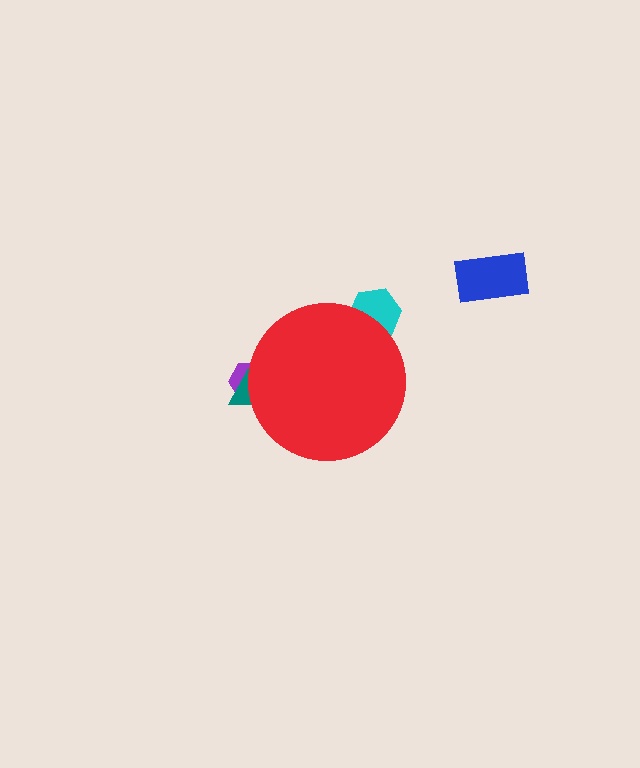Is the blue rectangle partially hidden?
No, the blue rectangle is fully visible.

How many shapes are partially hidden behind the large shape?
3 shapes are partially hidden.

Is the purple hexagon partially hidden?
Yes, the purple hexagon is partially hidden behind the red circle.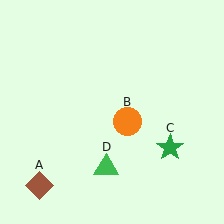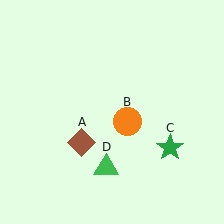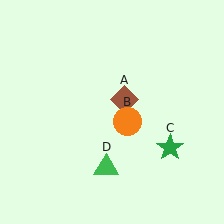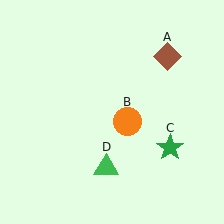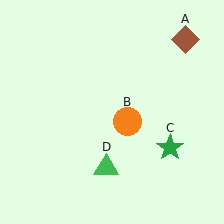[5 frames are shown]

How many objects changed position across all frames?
1 object changed position: brown diamond (object A).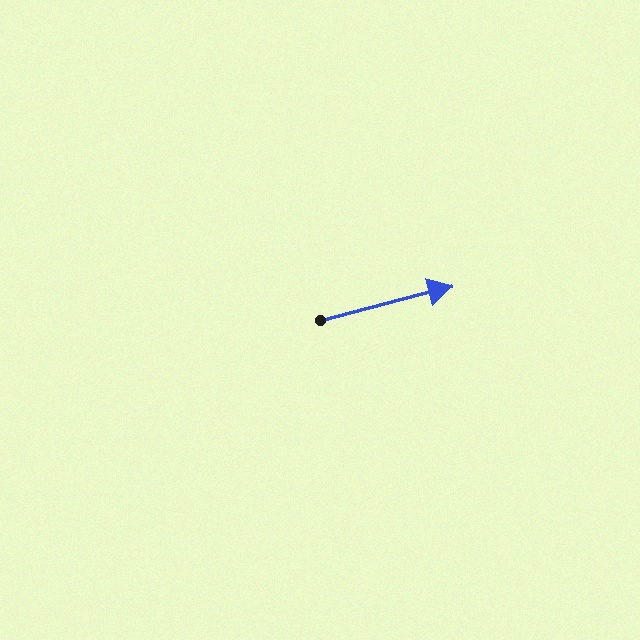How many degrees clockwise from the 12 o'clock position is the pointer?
Approximately 76 degrees.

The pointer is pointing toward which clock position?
Roughly 3 o'clock.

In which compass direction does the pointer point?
East.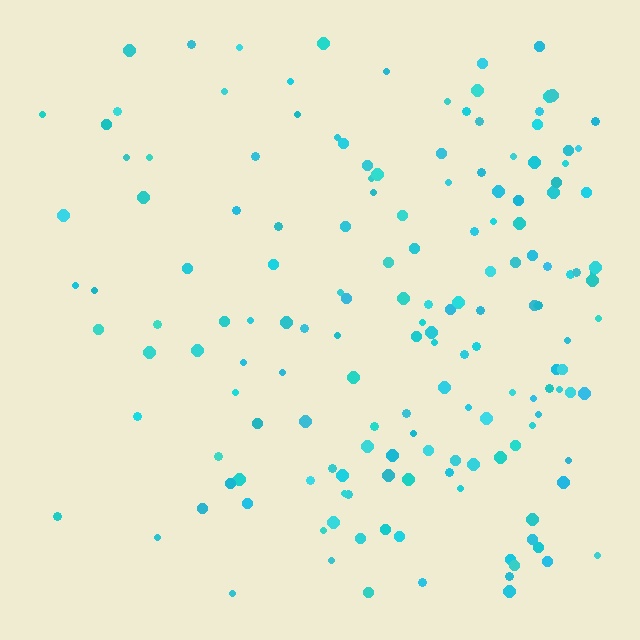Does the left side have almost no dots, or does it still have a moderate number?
Still a moderate number, just noticeably fewer than the right.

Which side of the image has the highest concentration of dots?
The right.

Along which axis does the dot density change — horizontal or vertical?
Horizontal.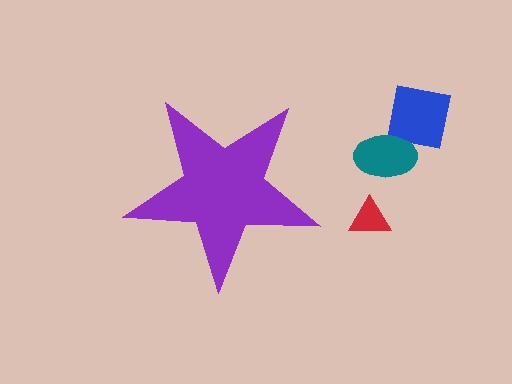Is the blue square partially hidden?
No, the blue square is fully visible.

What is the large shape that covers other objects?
A purple star.